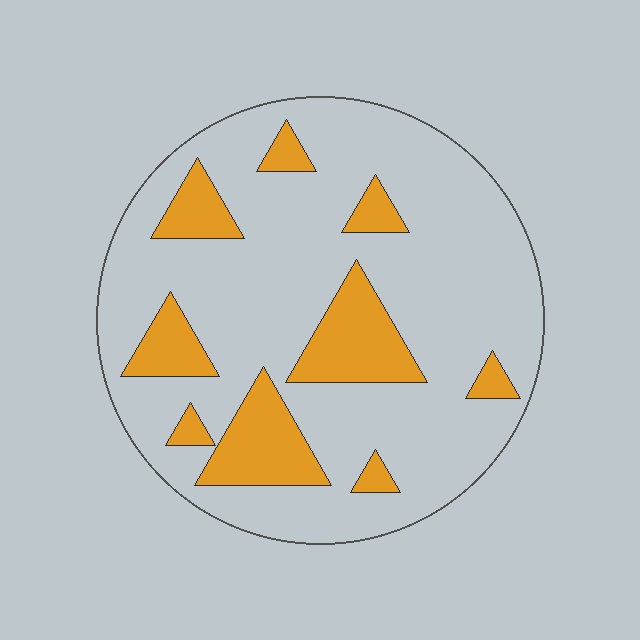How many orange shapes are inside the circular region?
9.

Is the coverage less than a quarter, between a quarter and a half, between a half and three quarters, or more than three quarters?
Less than a quarter.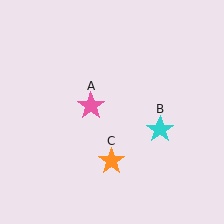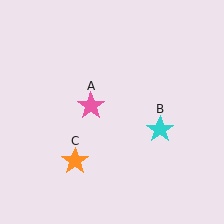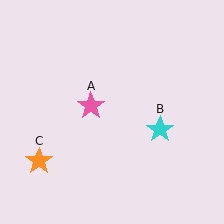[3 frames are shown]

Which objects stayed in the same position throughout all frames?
Pink star (object A) and cyan star (object B) remained stationary.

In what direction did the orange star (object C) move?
The orange star (object C) moved left.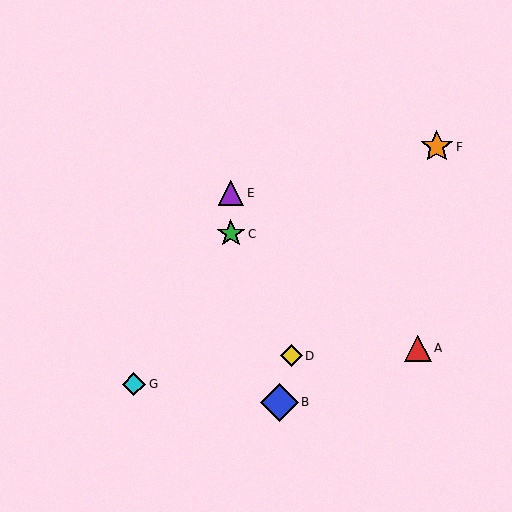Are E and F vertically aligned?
No, E is at x≈231 and F is at x≈437.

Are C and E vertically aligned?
Yes, both are at x≈231.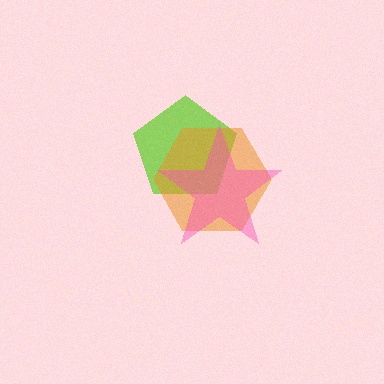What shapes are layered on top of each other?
The layered shapes are: a lime pentagon, an orange hexagon, a pink star.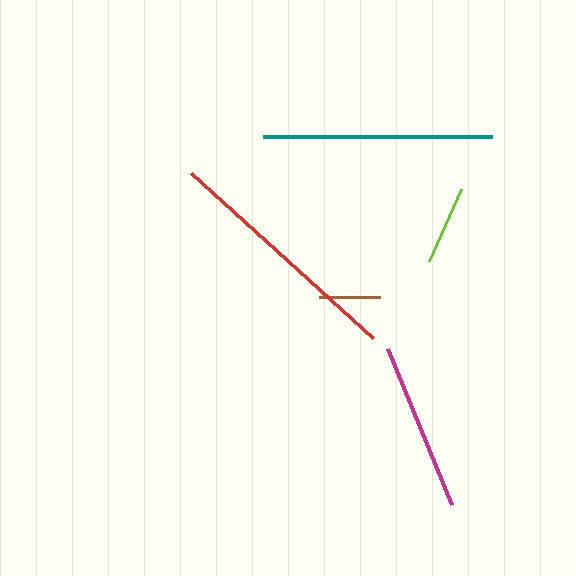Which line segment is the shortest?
The brown line is the shortest at approximately 61 pixels.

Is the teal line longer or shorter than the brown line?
The teal line is longer than the brown line.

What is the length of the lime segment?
The lime segment is approximately 80 pixels long.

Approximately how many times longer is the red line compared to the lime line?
The red line is approximately 3.1 times the length of the lime line.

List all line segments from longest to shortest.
From longest to shortest: red, teal, magenta, lime, brown.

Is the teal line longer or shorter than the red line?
The red line is longer than the teal line.